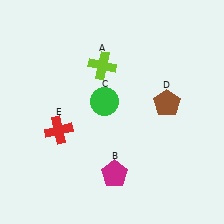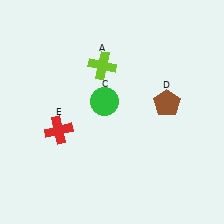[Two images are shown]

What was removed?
The magenta pentagon (B) was removed in Image 2.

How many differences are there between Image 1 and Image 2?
There is 1 difference between the two images.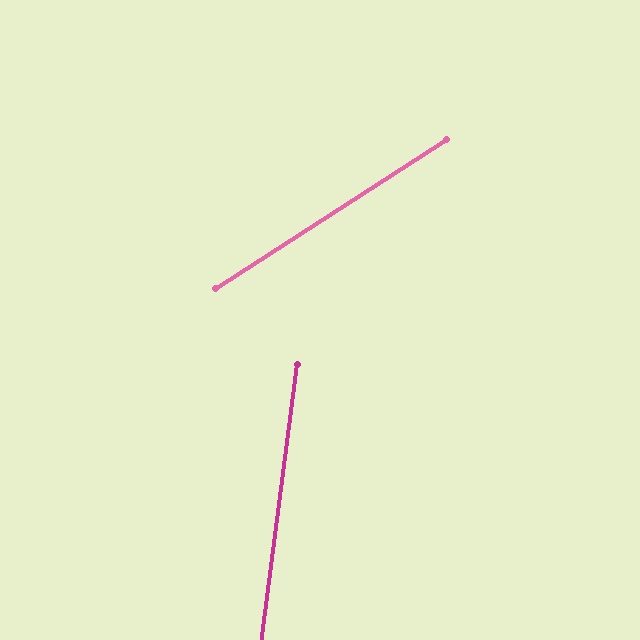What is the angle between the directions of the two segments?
Approximately 50 degrees.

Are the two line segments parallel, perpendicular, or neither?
Neither parallel nor perpendicular — they differ by about 50°.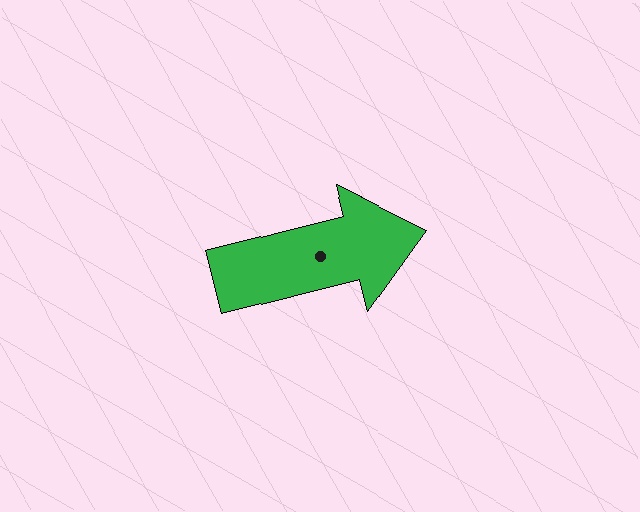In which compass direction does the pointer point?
East.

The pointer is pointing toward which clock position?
Roughly 3 o'clock.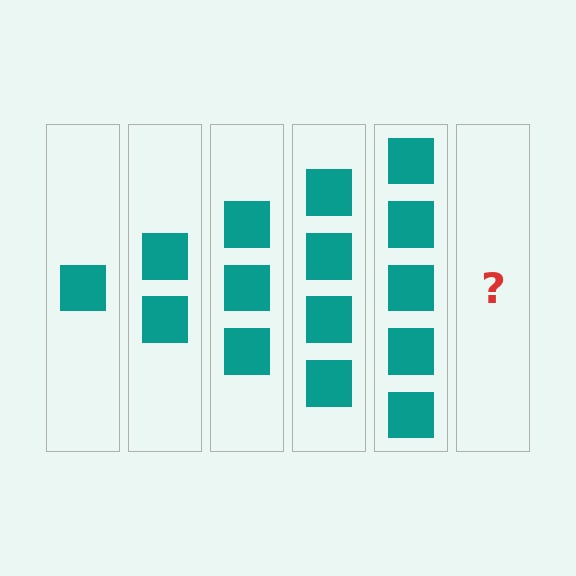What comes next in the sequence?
The next element should be 6 squares.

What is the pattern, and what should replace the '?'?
The pattern is that each step adds one more square. The '?' should be 6 squares.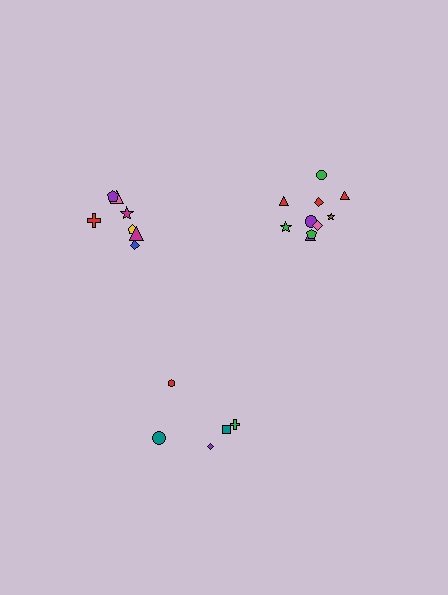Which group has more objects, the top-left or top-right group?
The top-right group.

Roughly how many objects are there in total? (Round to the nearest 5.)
Roughly 20 objects in total.